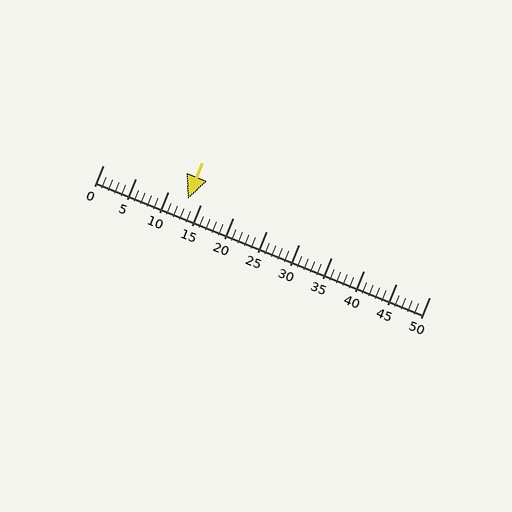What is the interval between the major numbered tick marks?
The major tick marks are spaced 5 units apart.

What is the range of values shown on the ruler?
The ruler shows values from 0 to 50.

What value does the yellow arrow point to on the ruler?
The yellow arrow points to approximately 13.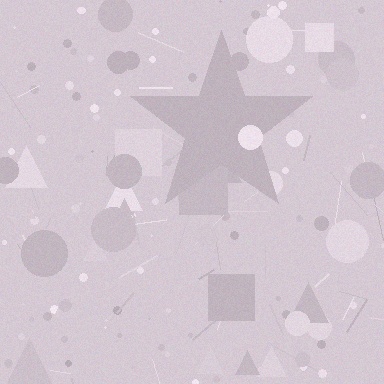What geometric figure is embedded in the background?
A star is embedded in the background.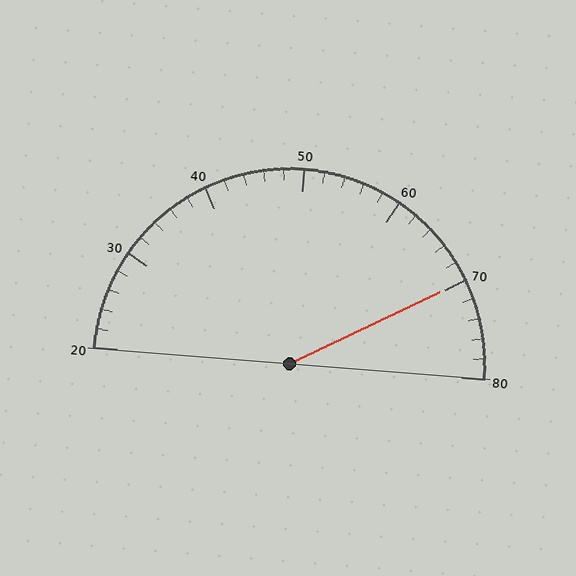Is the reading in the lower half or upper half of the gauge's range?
The reading is in the upper half of the range (20 to 80).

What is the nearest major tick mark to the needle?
The nearest major tick mark is 70.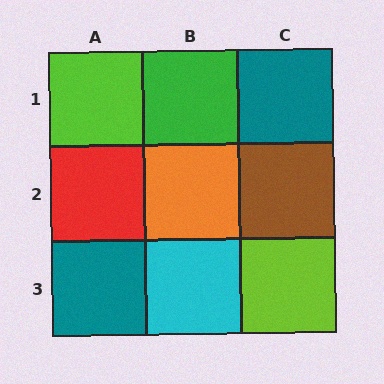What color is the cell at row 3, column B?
Cyan.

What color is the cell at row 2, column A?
Red.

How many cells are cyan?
1 cell is cyan.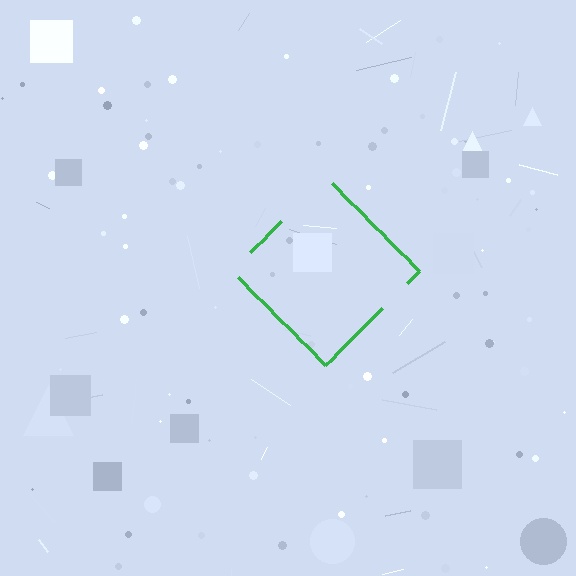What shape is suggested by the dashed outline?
The dashed outline suggests a diamond.